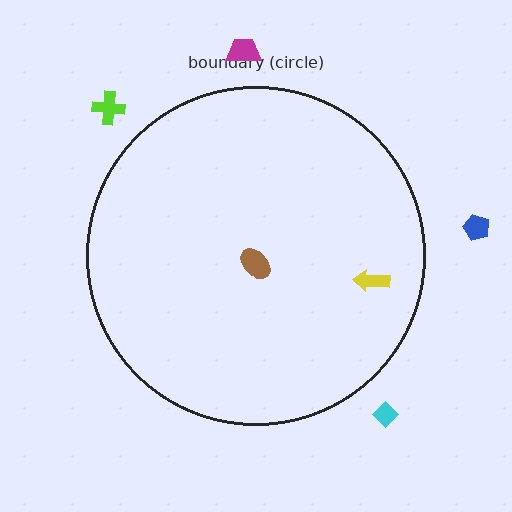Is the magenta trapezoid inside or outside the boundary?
Outside.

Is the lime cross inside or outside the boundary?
Outside.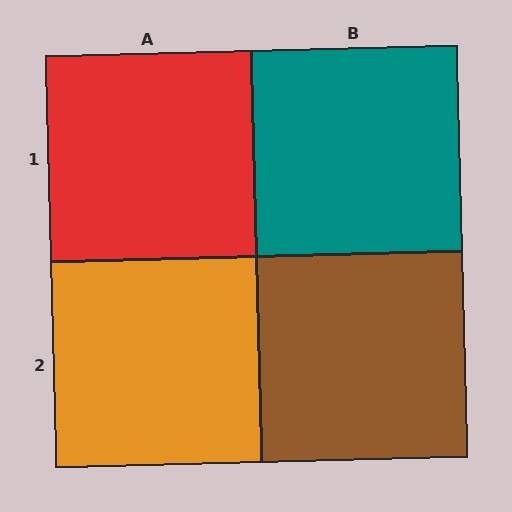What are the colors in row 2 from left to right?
Orange, brown.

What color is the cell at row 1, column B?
Teal.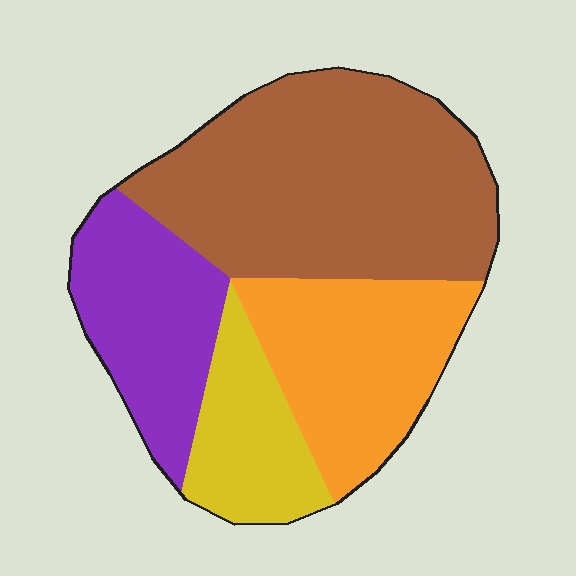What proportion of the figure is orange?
Orange covers 23% of the figure.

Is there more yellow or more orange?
Orange.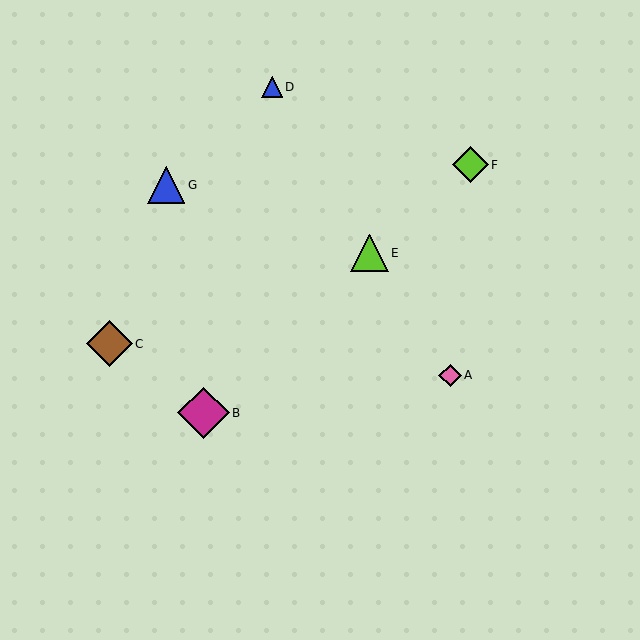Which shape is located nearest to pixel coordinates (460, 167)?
The lime diamond (labeled F) at (471, 165) is nearest to that location.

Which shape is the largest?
The magenta diamond (labeled B) is the largest.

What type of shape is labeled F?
Shape F is a lime diamond.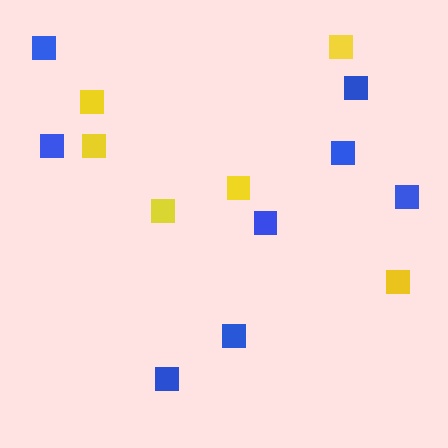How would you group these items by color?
There are 2 groups: one group of blue squares (8) and one group of yellow squares (6).